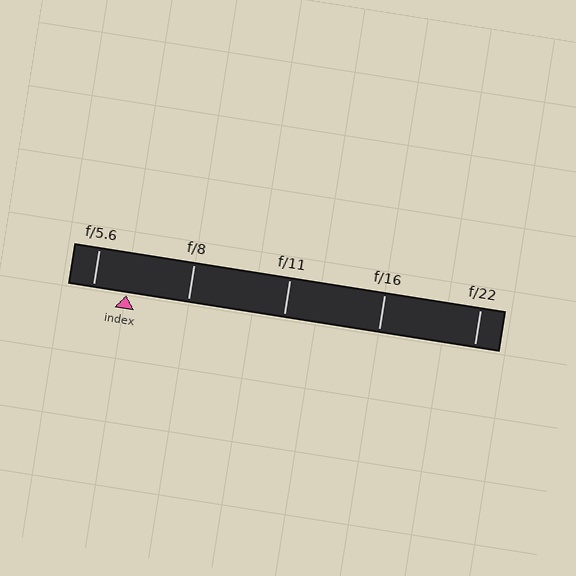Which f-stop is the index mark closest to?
The index mark is closest to f/5.6.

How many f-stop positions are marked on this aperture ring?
There are 5 f-stop positions marked.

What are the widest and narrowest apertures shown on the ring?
The widest aperture shown is f/5.6 and the narrowest is f/22.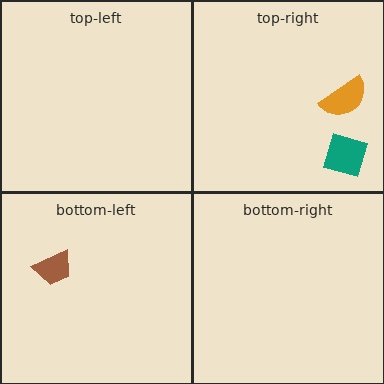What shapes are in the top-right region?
The teal diamond, the orange semicircle.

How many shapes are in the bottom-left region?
1.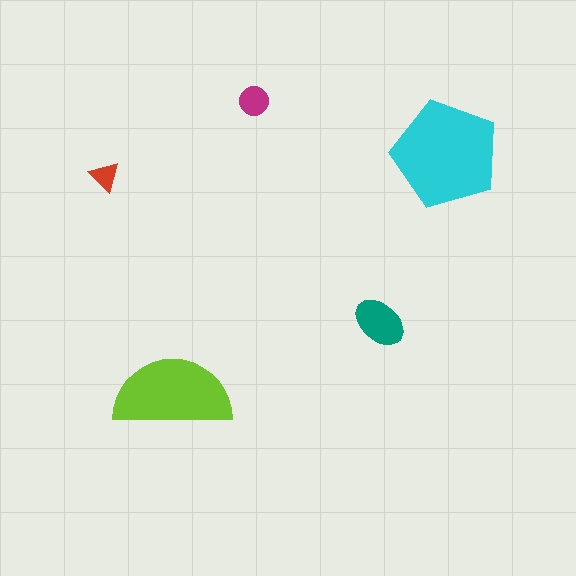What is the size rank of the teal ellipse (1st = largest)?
3rd.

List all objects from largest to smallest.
The cyan pentagon, the lime semicircle, the teal ellipse, the magenta circle, the red triangle.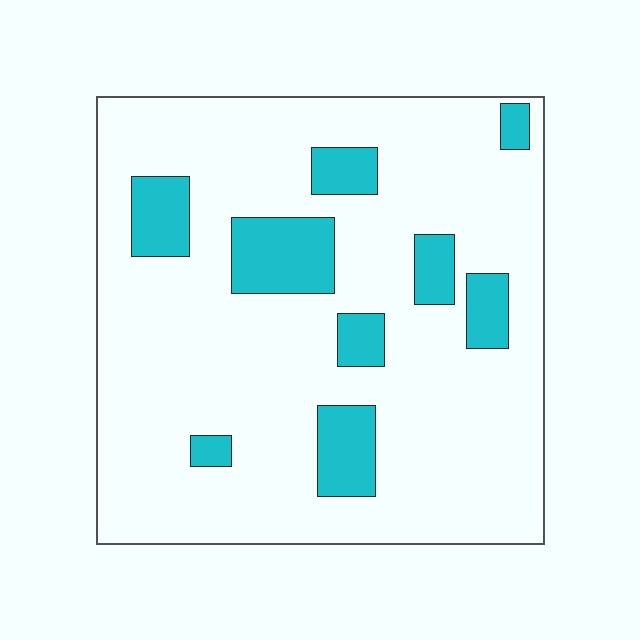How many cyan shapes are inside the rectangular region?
9.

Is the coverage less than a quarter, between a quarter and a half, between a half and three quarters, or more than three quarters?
Less than a quarter.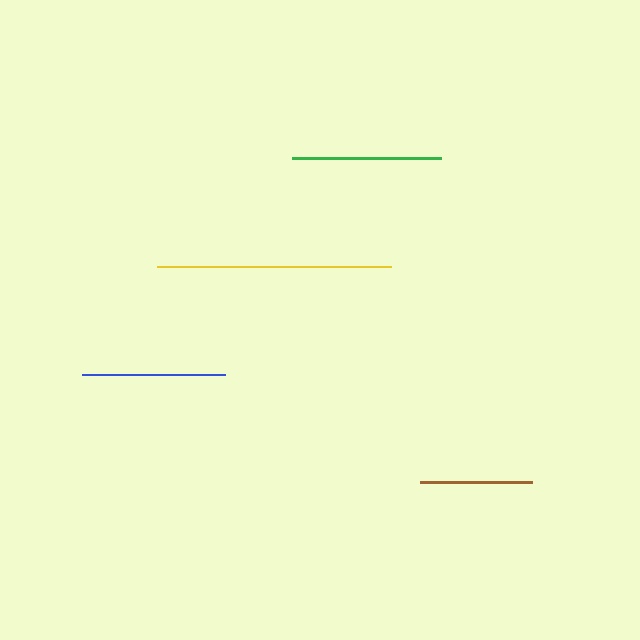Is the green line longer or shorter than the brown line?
The green line is longer than the brown line.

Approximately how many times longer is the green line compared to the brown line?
The green line is approximately 1.3 times the length of the brown line.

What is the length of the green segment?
The green segment is approximately 149 pixels long.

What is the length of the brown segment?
The brown segment is approximately 112 pixels long.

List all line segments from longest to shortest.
From longest to shortest: yellow, green, blue, brown.